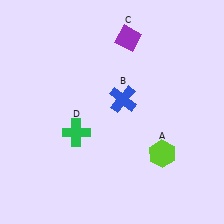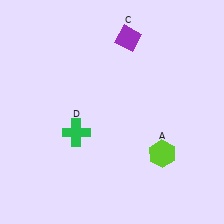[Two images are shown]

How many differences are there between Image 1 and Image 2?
There is 1 difference between the two images.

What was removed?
The blue cross (B) was removed in Image 2.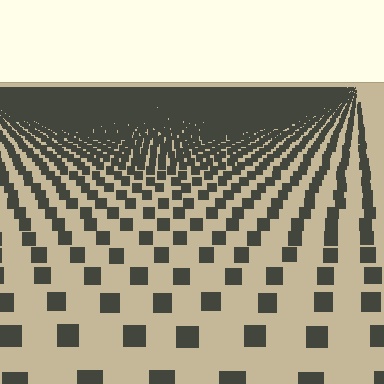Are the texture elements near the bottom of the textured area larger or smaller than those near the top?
Larger. Near the bottom, elements are closer to the viewer and appear at a bigger on-screen size.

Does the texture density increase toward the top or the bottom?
Density increases toward the top.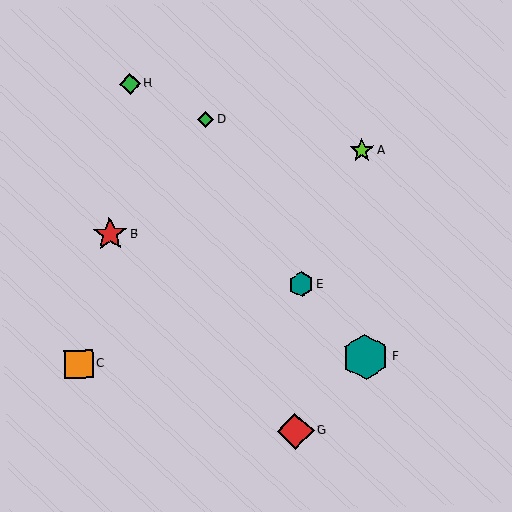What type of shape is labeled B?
Shape B is a red star.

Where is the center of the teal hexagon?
The center of the teal hexagon is at (301, 284).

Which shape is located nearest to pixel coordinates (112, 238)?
The red star (labeled B) at (110, 234) is nearest to that location.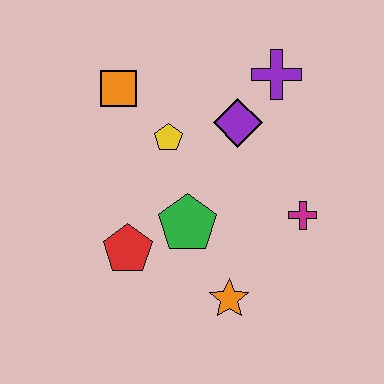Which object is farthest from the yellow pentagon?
The orange star is farthest from the yellow pentagon.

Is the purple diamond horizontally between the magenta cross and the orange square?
Yes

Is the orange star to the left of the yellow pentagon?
No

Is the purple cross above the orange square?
Yes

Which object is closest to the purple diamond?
The purple cross is closest to the purple diamond.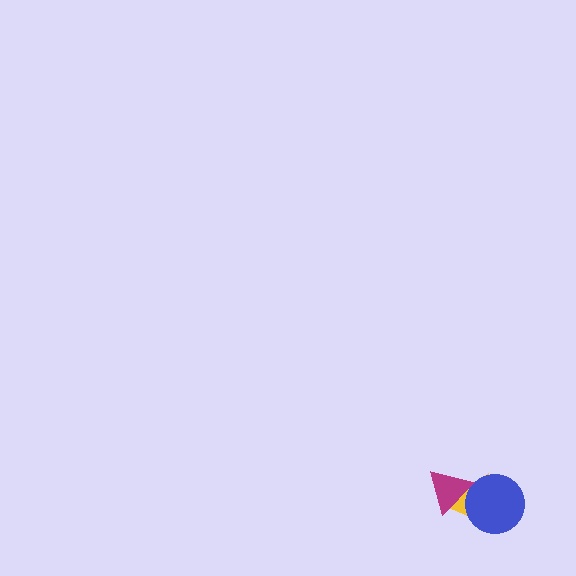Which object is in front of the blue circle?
The magenta triangle is in front of the blue circle.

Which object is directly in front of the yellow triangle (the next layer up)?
The blue circle is directly in front of the yellow triangle.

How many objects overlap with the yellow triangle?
2 objects overlap with the yellow triangle.